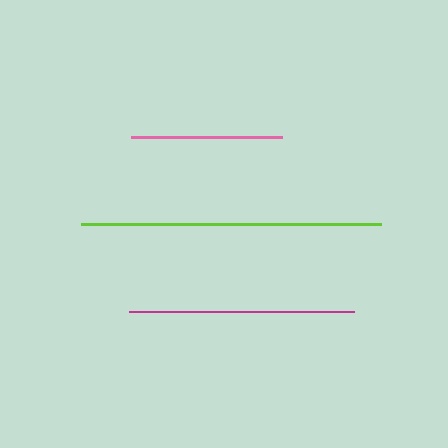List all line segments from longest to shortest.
From longest to shortest: lime, magenta, pink.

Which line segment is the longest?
The lime line is the longest at approximately 300 pixels.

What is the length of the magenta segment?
The magenta segment is approximately 225 pixels long.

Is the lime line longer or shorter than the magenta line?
The lime line is longer than the magenta line.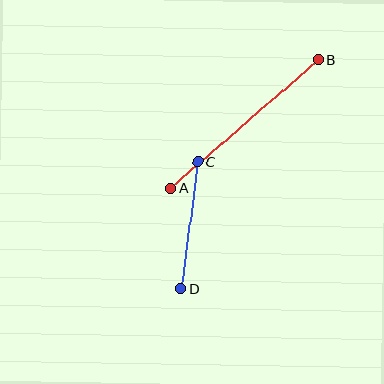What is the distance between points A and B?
The distance is approximately 196 pixels.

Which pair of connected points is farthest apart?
Points A and B are farthest apart.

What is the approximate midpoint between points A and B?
The midpoint is at approximately (245, 124) pixels.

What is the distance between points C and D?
The distance is approximately 128 pixels.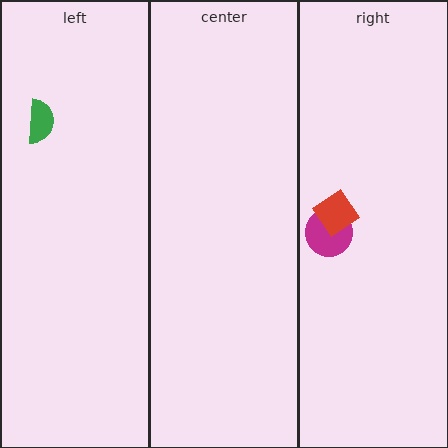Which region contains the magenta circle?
The right region.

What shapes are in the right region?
The magenta circle, the red diamond.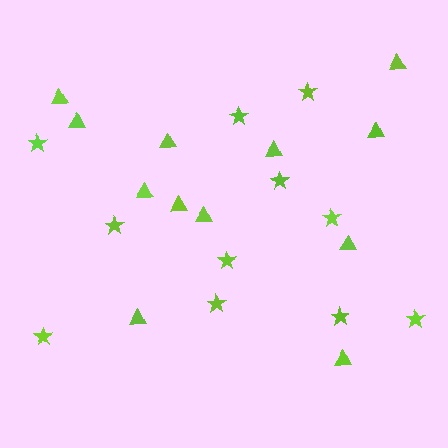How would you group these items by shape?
There are 2 groups: one group of stars (11) and one group of triangles (12).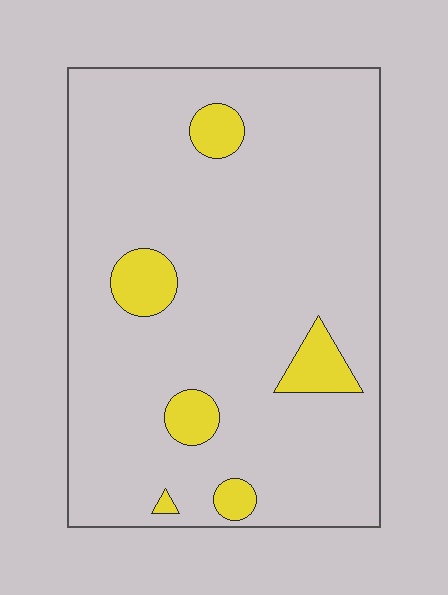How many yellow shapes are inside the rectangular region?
6.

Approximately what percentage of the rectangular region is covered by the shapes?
Approximately 10%.